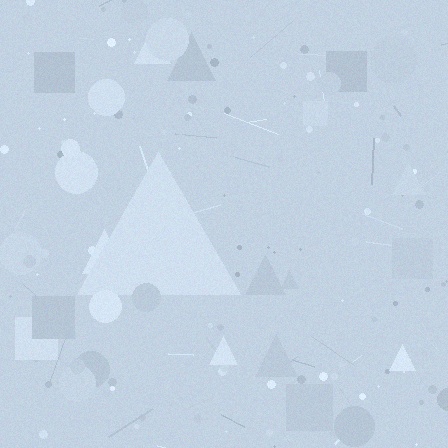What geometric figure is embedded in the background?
A triangle is embedded in the background.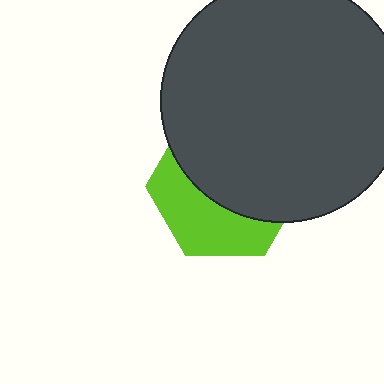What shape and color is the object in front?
The object in front is a dark gray circle.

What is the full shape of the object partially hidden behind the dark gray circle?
The partially hidden object is a lime hexagon.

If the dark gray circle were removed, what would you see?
You would see the complete lime hexagon.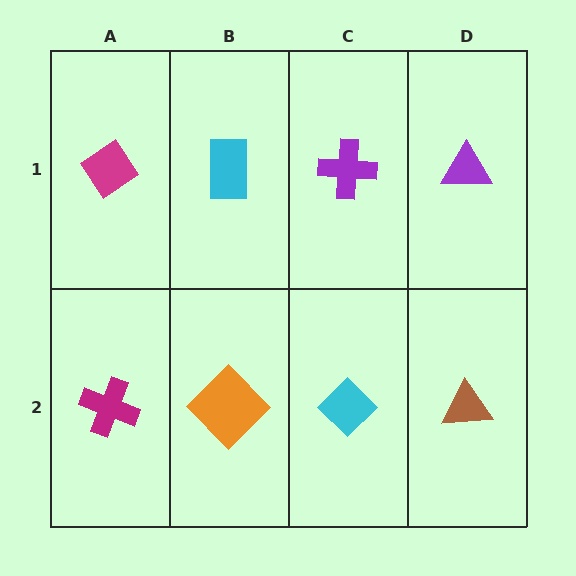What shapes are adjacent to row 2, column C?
A purple cross (row 1, column C), an orange diamond (row 2, column B), a brown triangle (row 2, column D).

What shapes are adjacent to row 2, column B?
A cyan rectangle (row 1, column B), a magenta cross (row 2, column A), a cyan diamond (row 2, column C).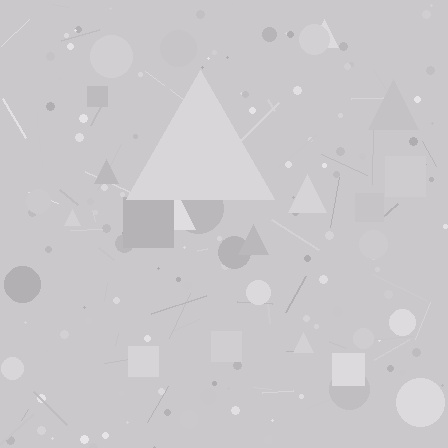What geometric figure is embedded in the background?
A triangle is embedded in the background.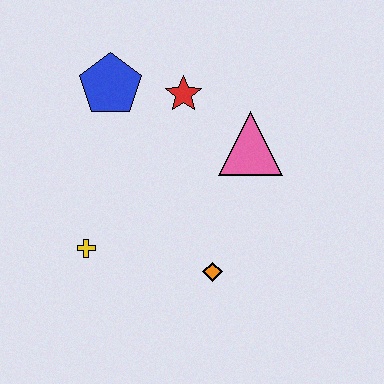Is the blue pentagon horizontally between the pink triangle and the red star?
No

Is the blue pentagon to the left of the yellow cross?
No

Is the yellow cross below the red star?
Yes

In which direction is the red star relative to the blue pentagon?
The red star is to the right of the blue pentagon.